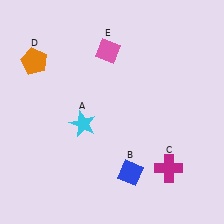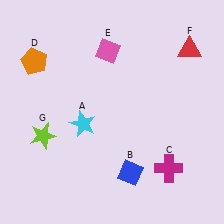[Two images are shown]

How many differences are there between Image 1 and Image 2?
There are 2 differences between the two images.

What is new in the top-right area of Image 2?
A red triangle (F) was added in the top-right area of Image 2.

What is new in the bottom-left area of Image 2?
A lime star (G) was added in the bottom-left area of Image 2.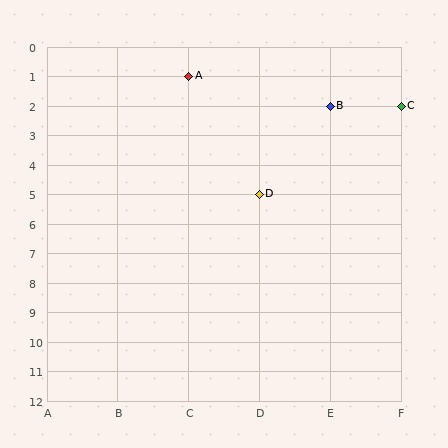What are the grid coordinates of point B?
Point B is at grid coordinates (E, 2).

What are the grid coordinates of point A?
Point A is at grid coordinates (C, 1).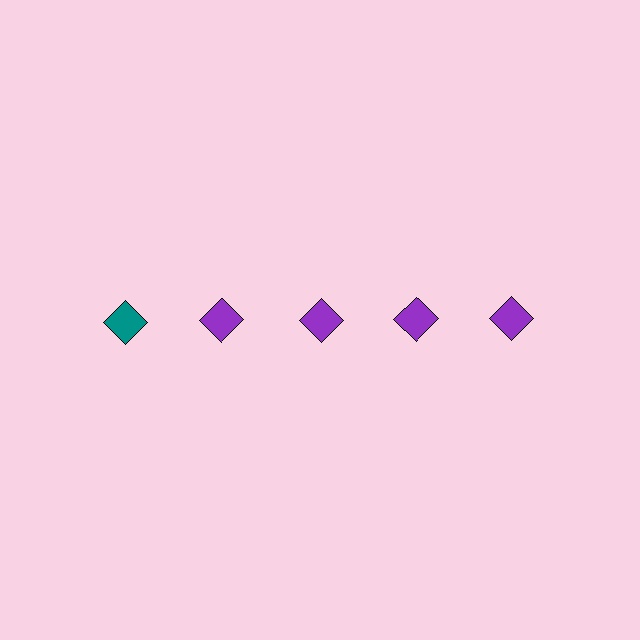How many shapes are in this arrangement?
There are 5 shapes arranged in a grid pattern.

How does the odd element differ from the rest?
It has a different color: teal instead of purple.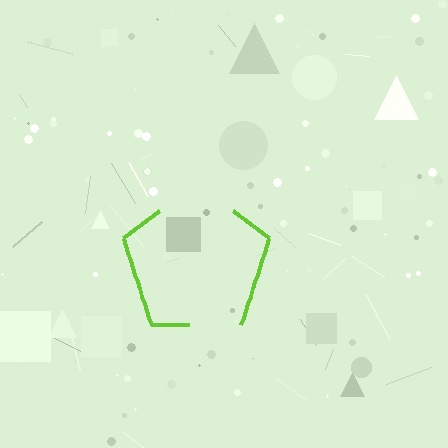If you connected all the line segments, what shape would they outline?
They would outline a pentagon.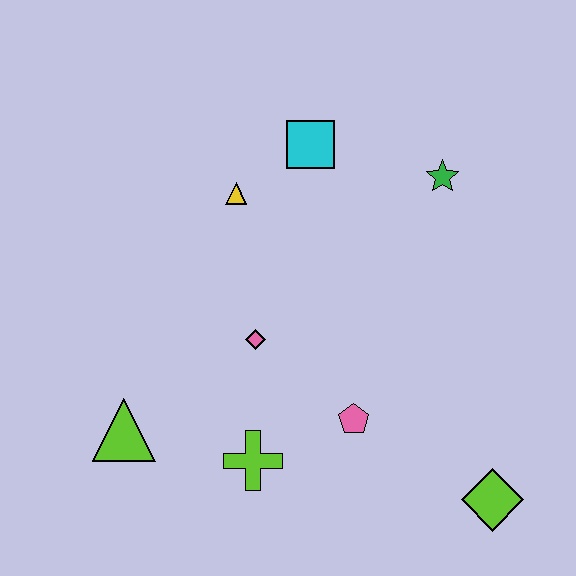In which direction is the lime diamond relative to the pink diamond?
The lime diamond is to the right of the pink diamond.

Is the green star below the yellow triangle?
No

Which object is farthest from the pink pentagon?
The cyan square is farthest from the pink pentagon.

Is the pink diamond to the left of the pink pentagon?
Yes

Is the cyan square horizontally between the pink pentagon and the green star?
No